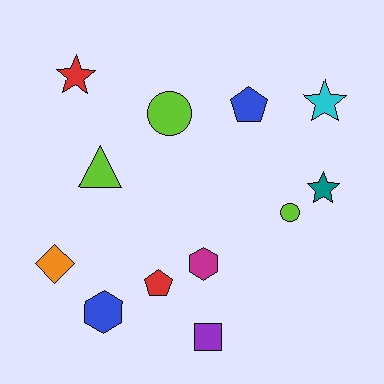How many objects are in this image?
There are 12 objects.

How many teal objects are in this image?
There is 1 teal object.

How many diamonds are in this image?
There is 1 diamond.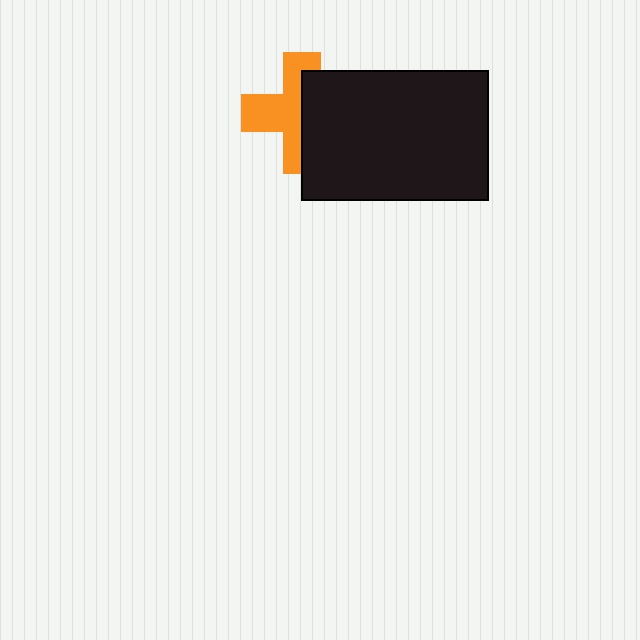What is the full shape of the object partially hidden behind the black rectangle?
The partially hidden object is an orange cross.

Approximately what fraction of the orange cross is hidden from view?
Roughly 47% of the orange cross is hidden behind the black rectangle.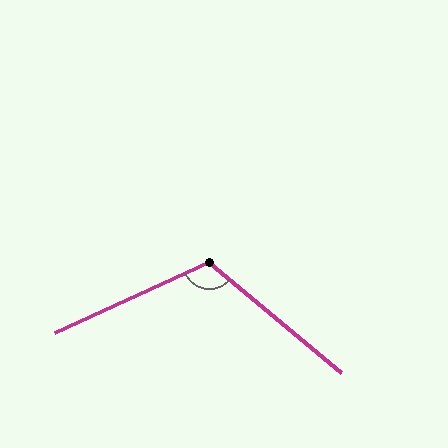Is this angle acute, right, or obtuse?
It is obtuse.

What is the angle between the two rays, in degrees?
Approximately 115 degrees.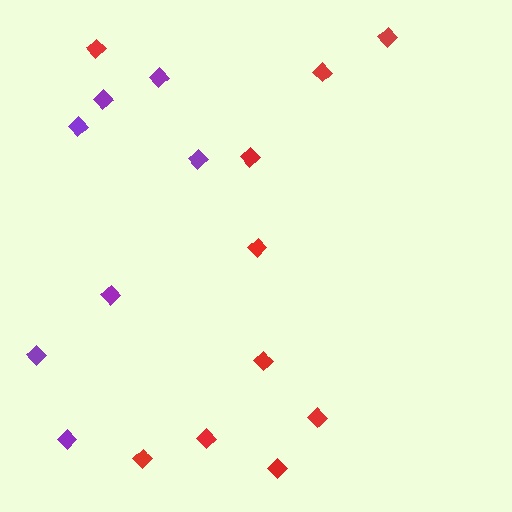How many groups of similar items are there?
There are 2 groups: one group of purple diamonds (7) and one group of red diamonds (10).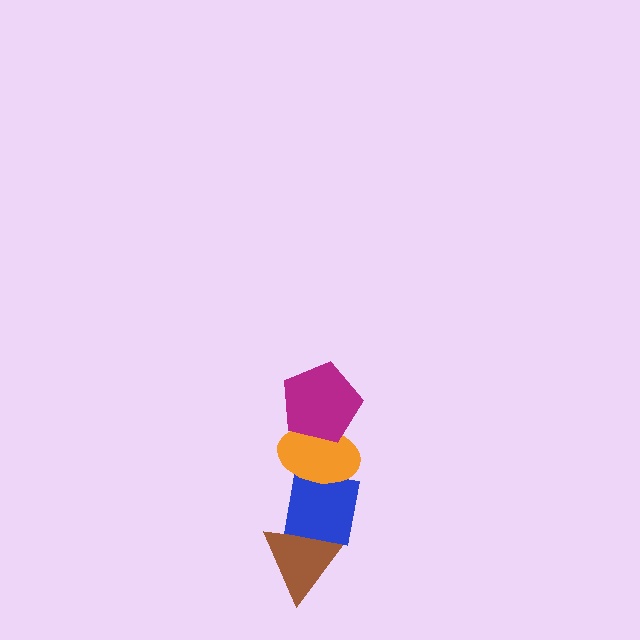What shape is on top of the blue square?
The orange ellipse is on top of the blue square.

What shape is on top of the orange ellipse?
The magenta pentagon is on top of the orange ellipse.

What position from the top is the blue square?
The blue square is 3rd from the top.